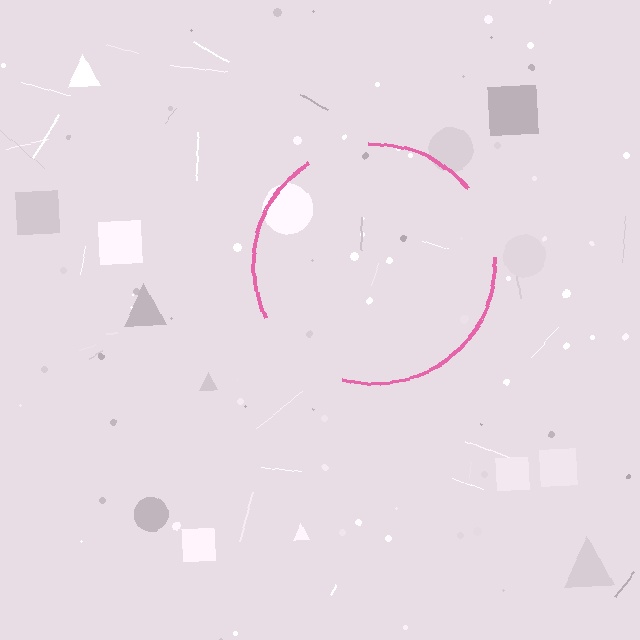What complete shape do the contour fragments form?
The contour fragments form a circle.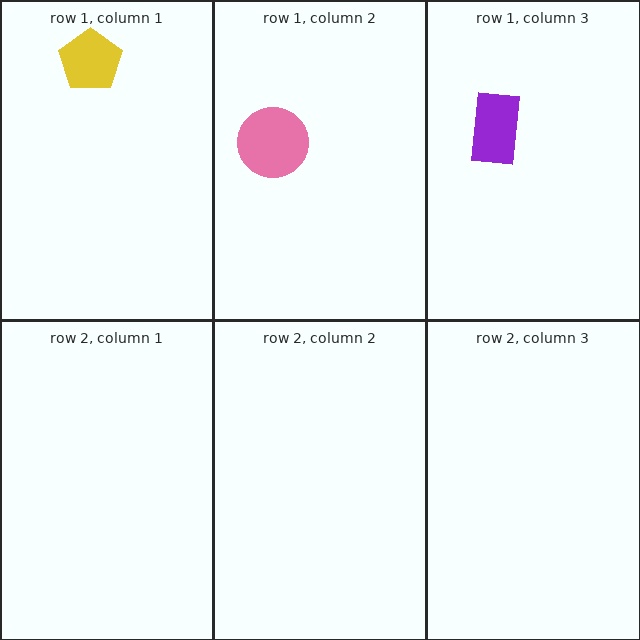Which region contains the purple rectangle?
The row 1, column 3 region.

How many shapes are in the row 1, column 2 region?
1.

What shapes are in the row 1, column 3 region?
The purple rectangle.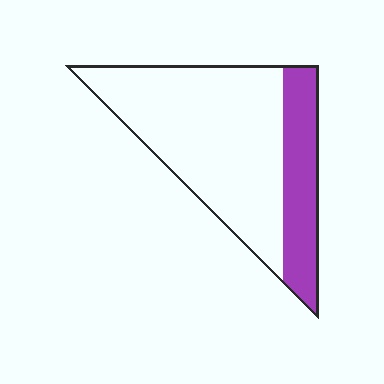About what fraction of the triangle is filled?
About one quarter (1/4).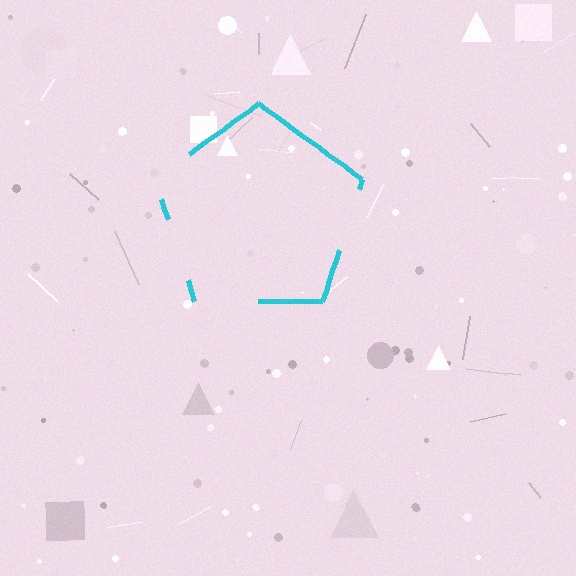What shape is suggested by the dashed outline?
The dashed outline suggests a pentagon.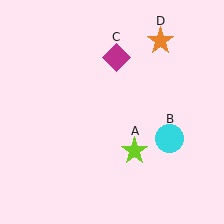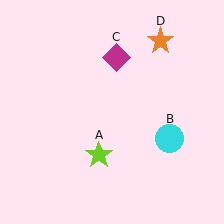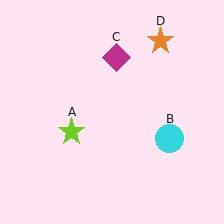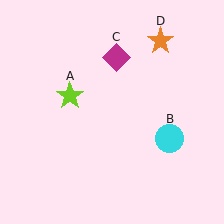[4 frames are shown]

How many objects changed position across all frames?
1 object changed position: lime star (object A).